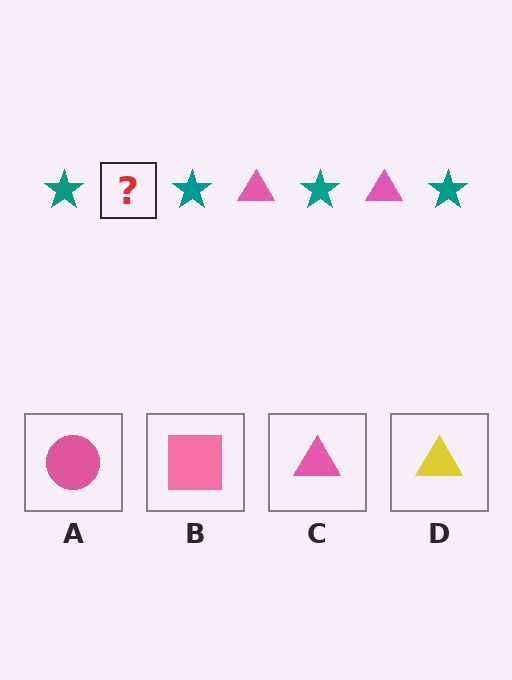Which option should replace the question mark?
Option C.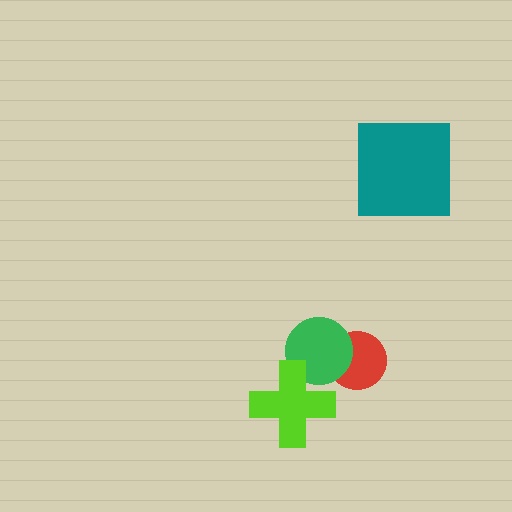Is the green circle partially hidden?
Yes, it is partially covered by another shape.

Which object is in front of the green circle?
The lime cross is in front of the green circle.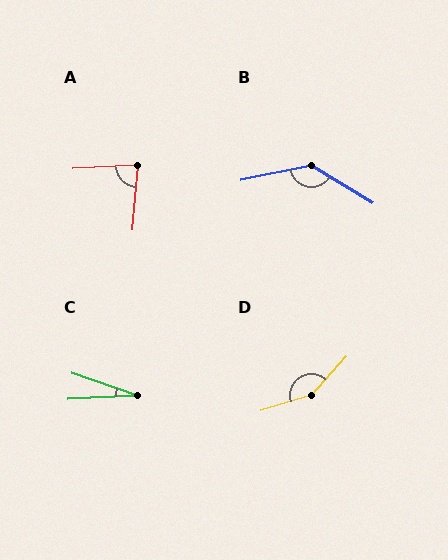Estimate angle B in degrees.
Approximately 137 degrees.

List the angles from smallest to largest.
C (22°), A (81°), B (137°), D (149°).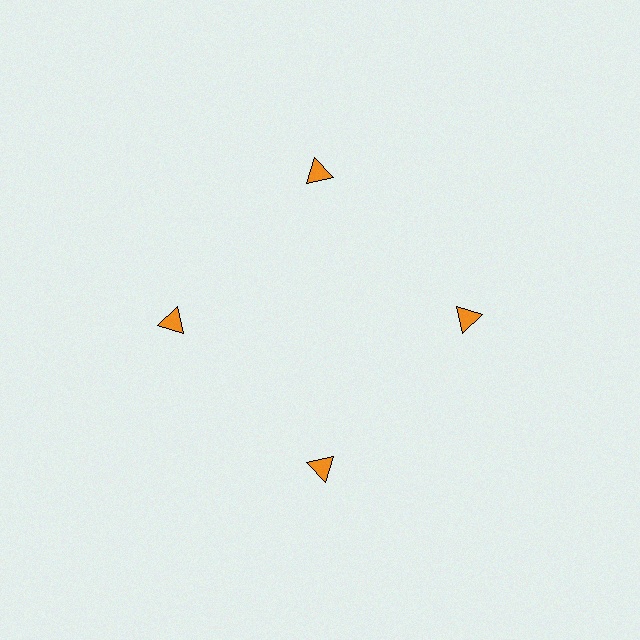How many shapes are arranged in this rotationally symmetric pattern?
There are 4 shapes, arranged in 4 groups of 1.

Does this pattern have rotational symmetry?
Yes, this pattern has 4-fold rotational symmetry. It looks the same after rotating 90 degrees around the center.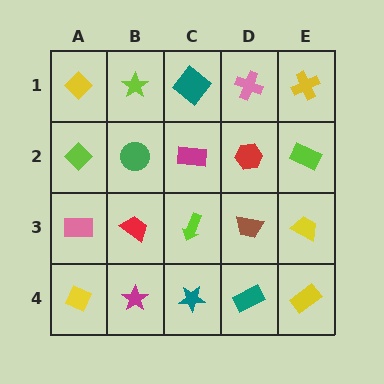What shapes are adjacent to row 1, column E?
A lime rectangle (row 2, column E), a pink cross (row 1, column D).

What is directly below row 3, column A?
A yellow diamond.